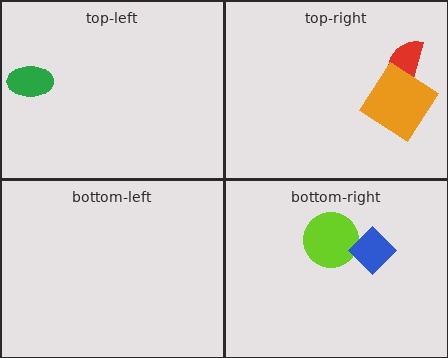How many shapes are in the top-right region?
2.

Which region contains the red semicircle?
The top-right region.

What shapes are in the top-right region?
The red semicircle, the orange diamond.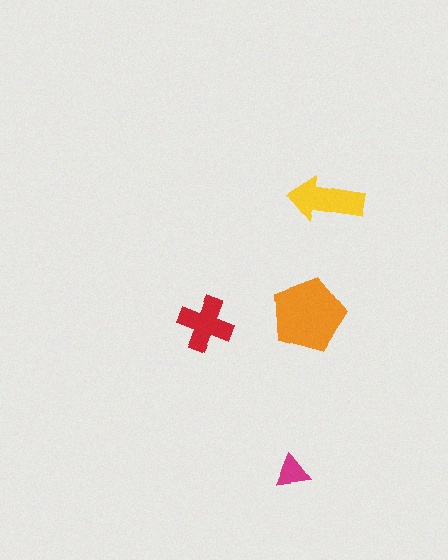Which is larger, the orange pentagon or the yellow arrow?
The orange pentagon.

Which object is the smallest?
The magenta triangle.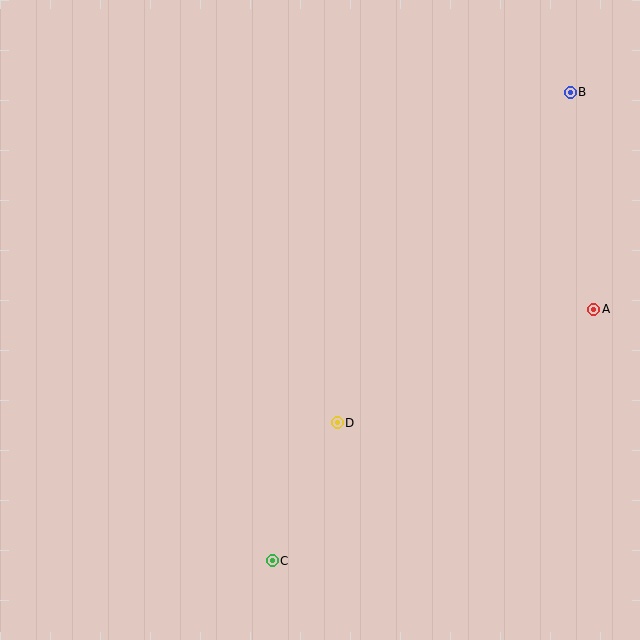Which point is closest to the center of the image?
Point D at (337, 423) is closest to the center.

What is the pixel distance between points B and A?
The distance between B and A is 218 pixels.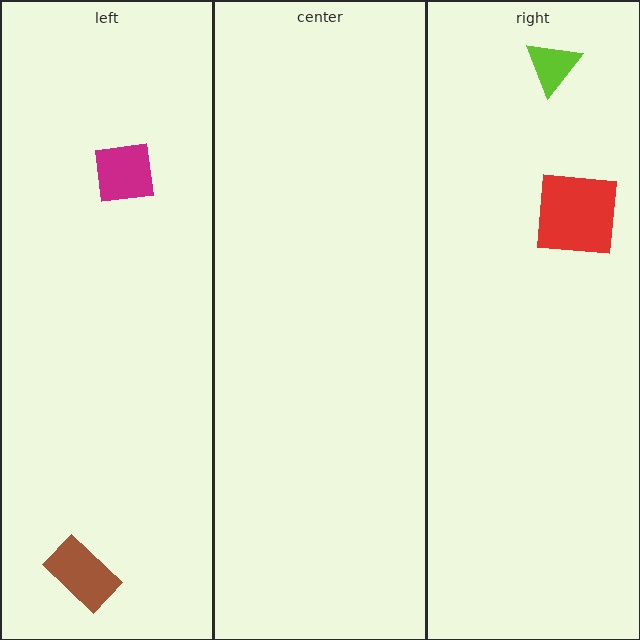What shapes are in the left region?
The magenta square, the brown rectangle.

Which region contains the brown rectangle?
The left region.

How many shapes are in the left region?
2.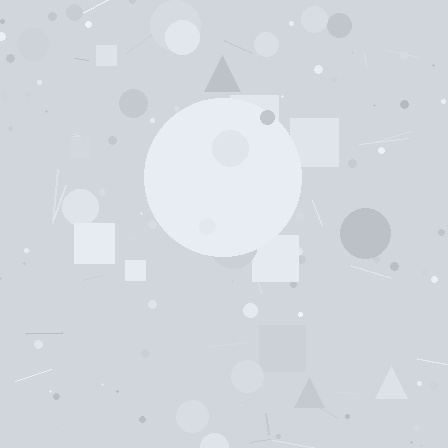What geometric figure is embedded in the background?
A circle is embedded in the background.